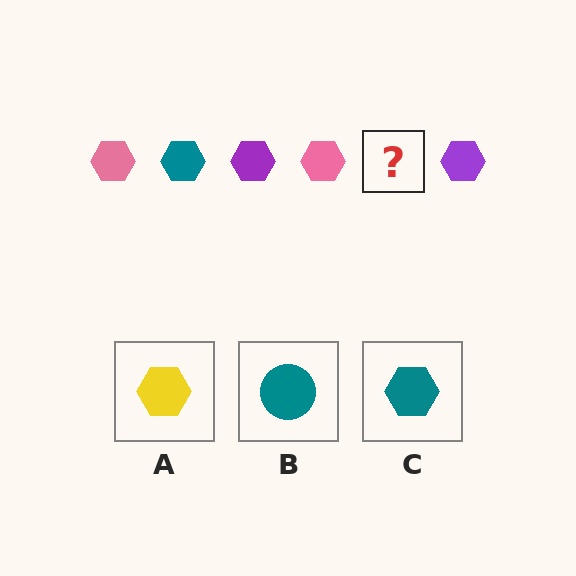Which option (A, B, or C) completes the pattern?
C.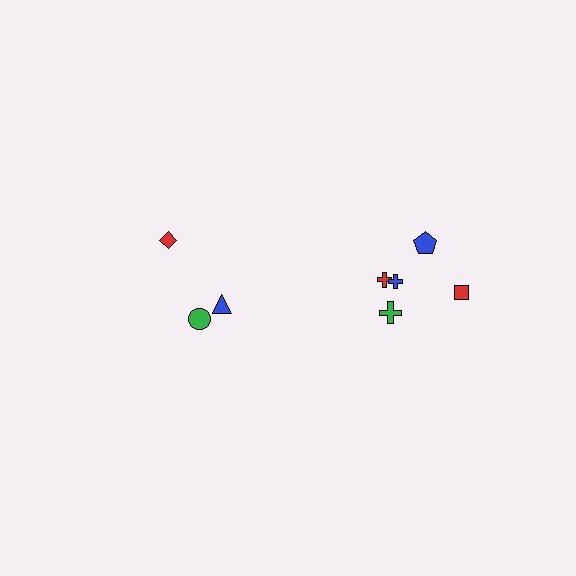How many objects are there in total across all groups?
There are 8 objects.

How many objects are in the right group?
There are 5 objects.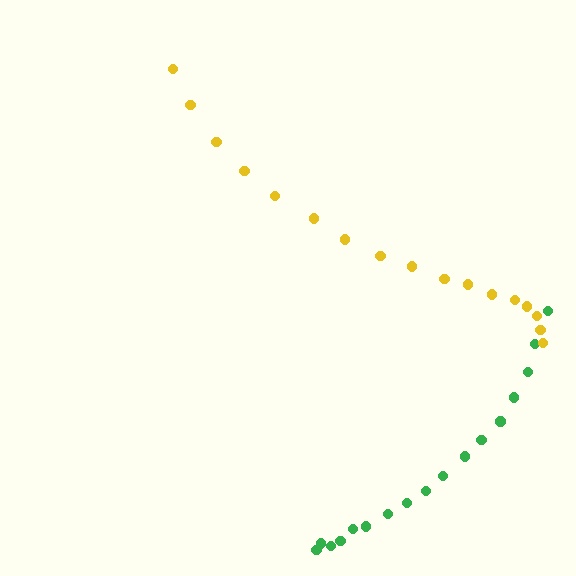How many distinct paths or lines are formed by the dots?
There are 2 distinct paths.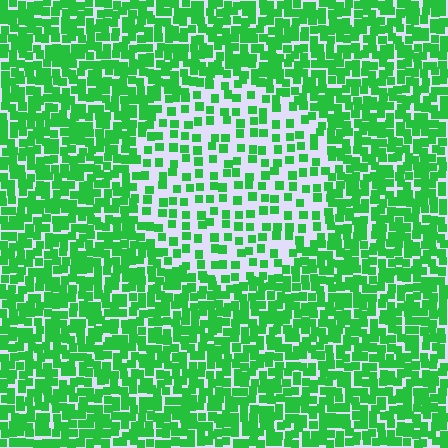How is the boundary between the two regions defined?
The boundary is defined by a change in element density (approximately 2.2x ratio). All elements are the same color, size, and shape.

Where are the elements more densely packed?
The elements are more densely packed outside the circle boundary.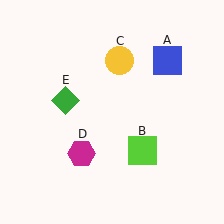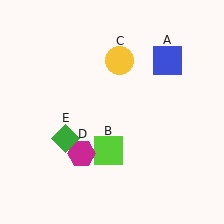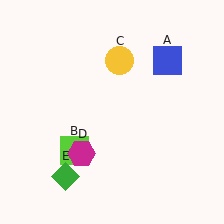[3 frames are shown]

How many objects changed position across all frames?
2 objects changed position: lime square (object B), green diamond (object E).